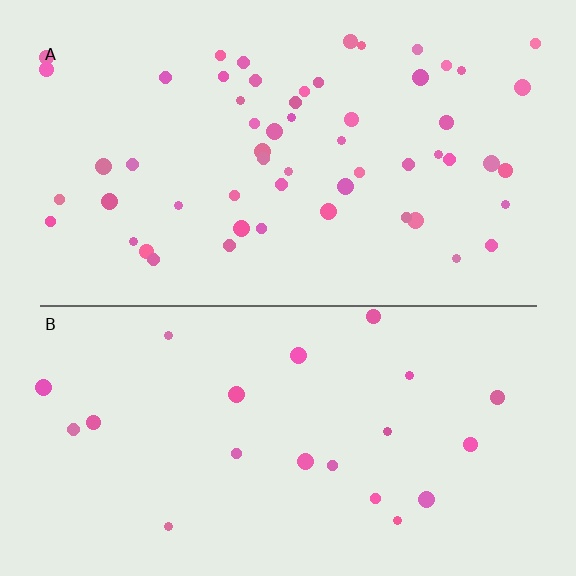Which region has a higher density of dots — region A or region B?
A (the top).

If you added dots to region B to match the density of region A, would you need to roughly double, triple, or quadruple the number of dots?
Approximately triple.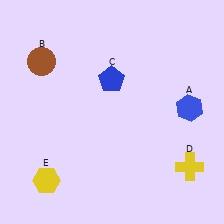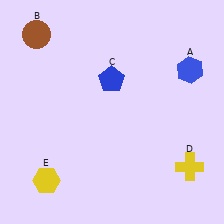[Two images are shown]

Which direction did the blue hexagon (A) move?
The blue hexagon (A) moved up.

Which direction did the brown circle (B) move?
The brown circle (B) moved up.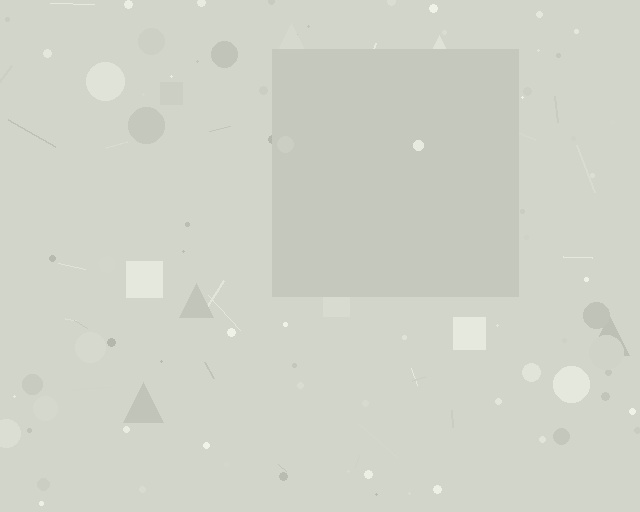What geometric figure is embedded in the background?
A square is embedded in the background.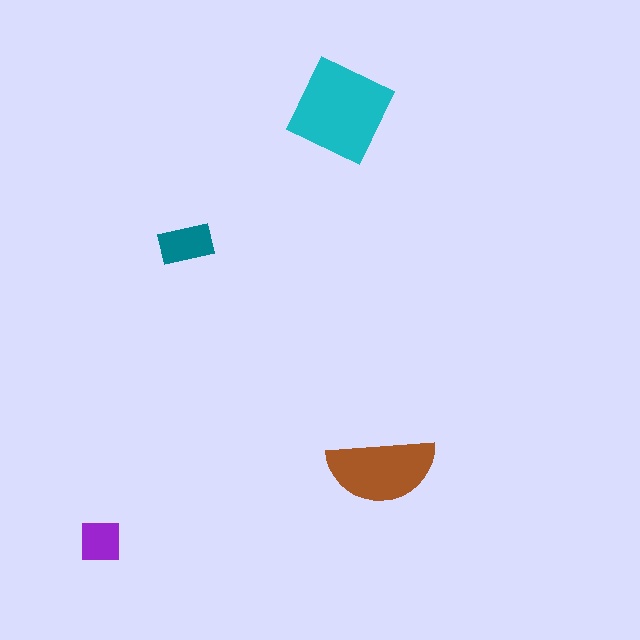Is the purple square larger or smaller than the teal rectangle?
Smaller.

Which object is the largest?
The cyan diamond.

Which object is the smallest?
The purple square.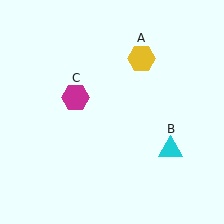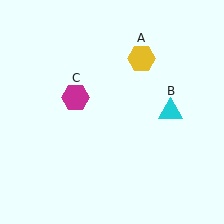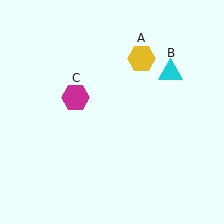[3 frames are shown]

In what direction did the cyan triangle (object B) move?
The cyan triangle (object B) moved up.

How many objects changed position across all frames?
1 object changed position: cyan triangle (object B).